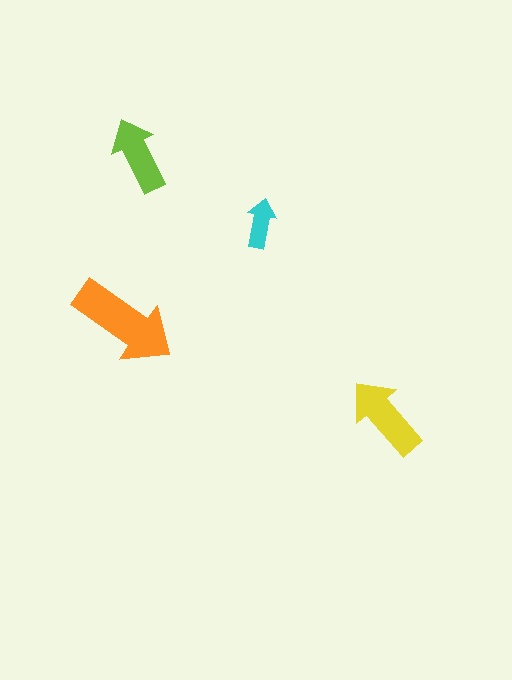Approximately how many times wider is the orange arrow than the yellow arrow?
About 1.5 times wider.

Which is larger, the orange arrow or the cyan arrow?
The orange one.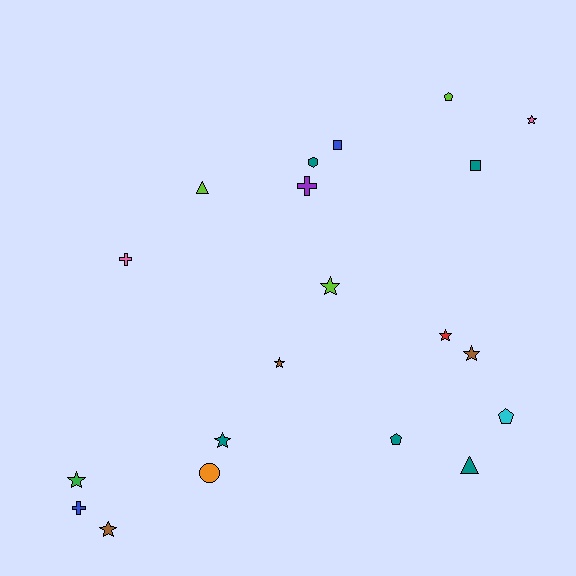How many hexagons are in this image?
There is 1 hexagon.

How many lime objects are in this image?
There are 3 lime objects.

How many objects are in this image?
There are 20 objects.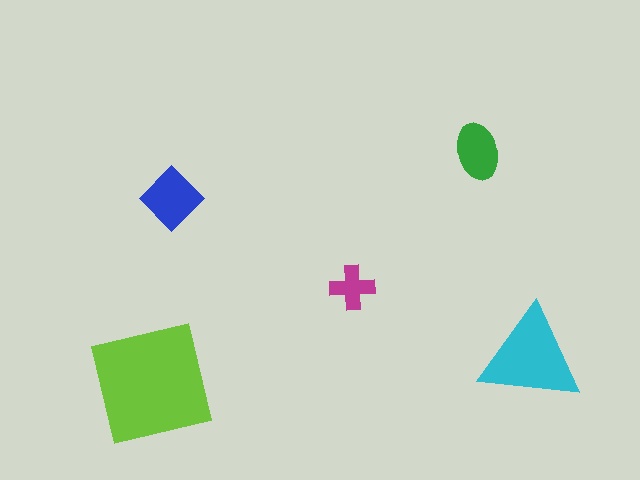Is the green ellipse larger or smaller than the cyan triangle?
Smaller.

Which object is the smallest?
The magenta cross.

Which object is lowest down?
The lime square is bottommost.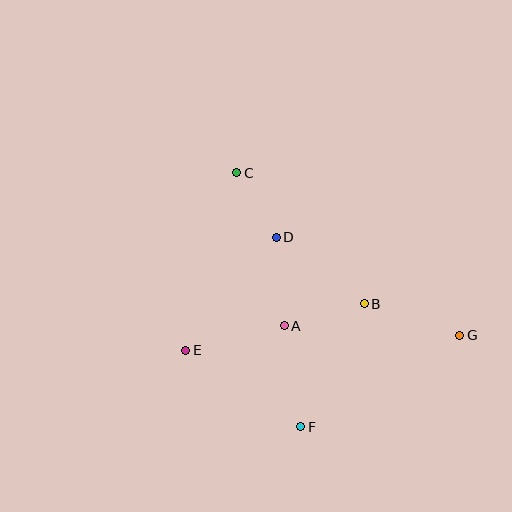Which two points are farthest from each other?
Points C and G are farthest from each other.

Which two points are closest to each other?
Points C and D are closest to each other.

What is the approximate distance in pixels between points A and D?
The distance between A and D is approximately 88 pixels.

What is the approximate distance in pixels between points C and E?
The distance between C and E is approximately 185 pixels.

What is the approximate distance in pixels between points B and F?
The distance between B and F is approximately 138 pixels.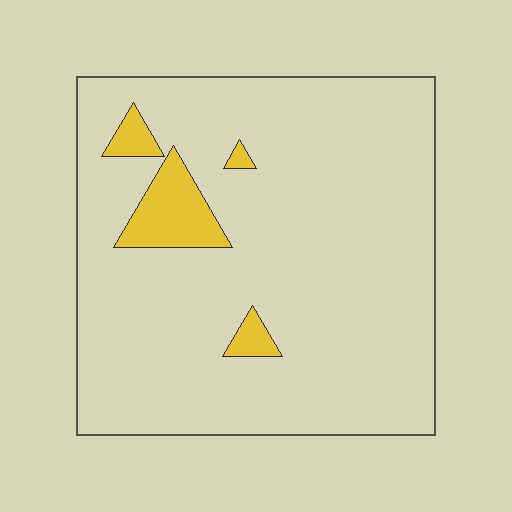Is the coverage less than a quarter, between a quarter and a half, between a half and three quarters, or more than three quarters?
Less than a quarter.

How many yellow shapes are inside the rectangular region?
4.